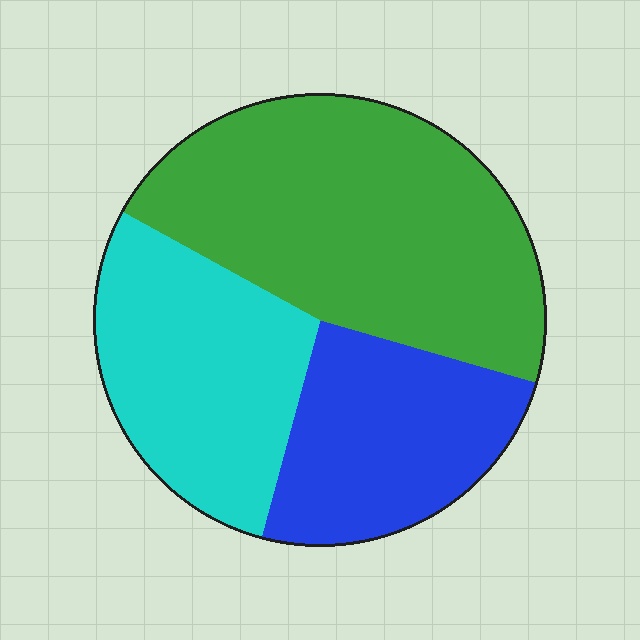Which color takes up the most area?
Green, at roughly 45%.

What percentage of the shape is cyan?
Cyan takes up between a sixth and a third of the shape.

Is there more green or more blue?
Green.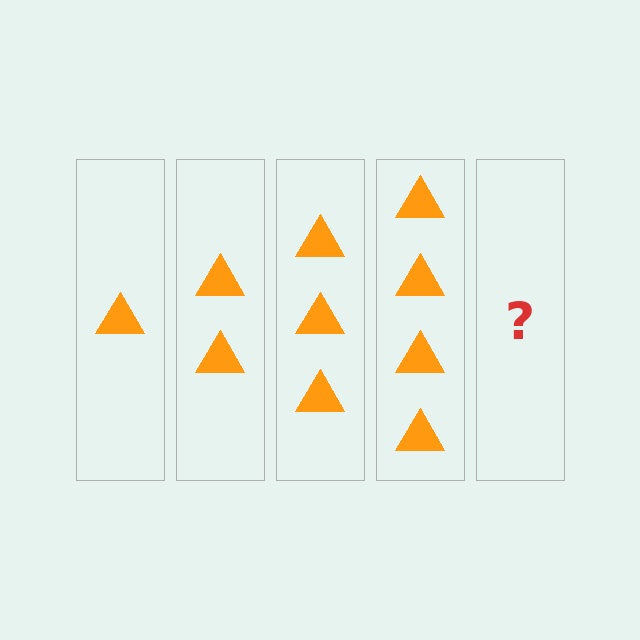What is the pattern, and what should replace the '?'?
The pattern is that each step adds one more triangle. The '?' should be 5 triangles.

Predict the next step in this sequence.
The next step is 5 triangles.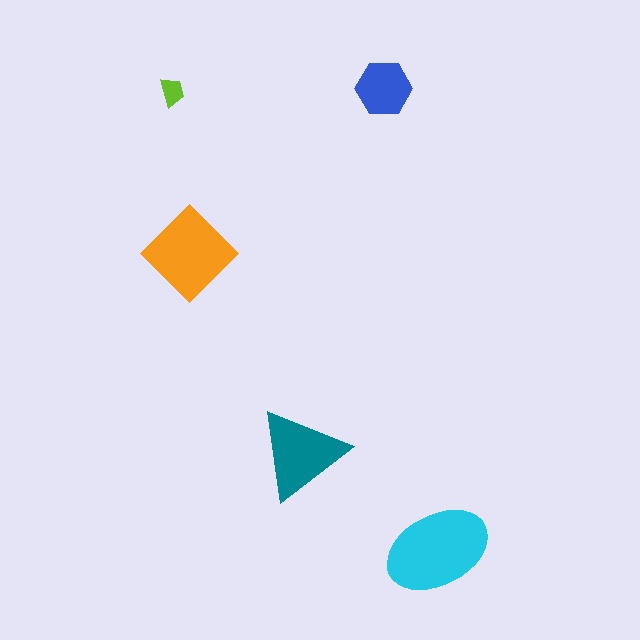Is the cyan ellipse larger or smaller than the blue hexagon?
Larger.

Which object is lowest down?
The cyan ellipse is bottommost.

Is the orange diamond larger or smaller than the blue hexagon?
Larger.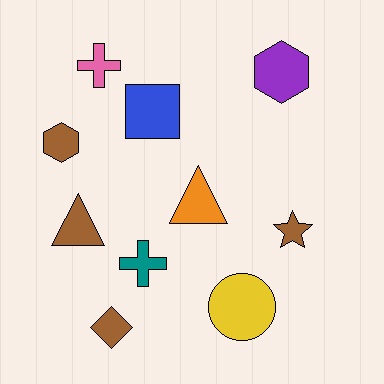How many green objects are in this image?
There are no green objects.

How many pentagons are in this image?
There are no pentagons.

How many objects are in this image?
There are 10 objects.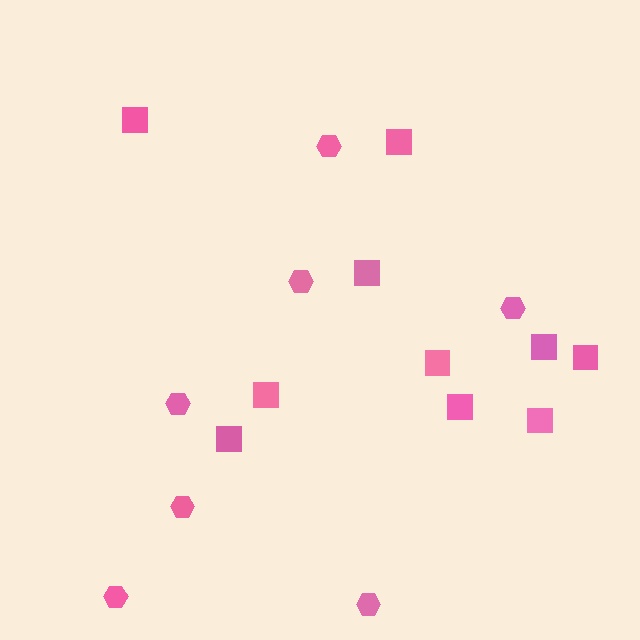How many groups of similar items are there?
There are 2 groups: one group of squares (10) and one group of hexagons (7).